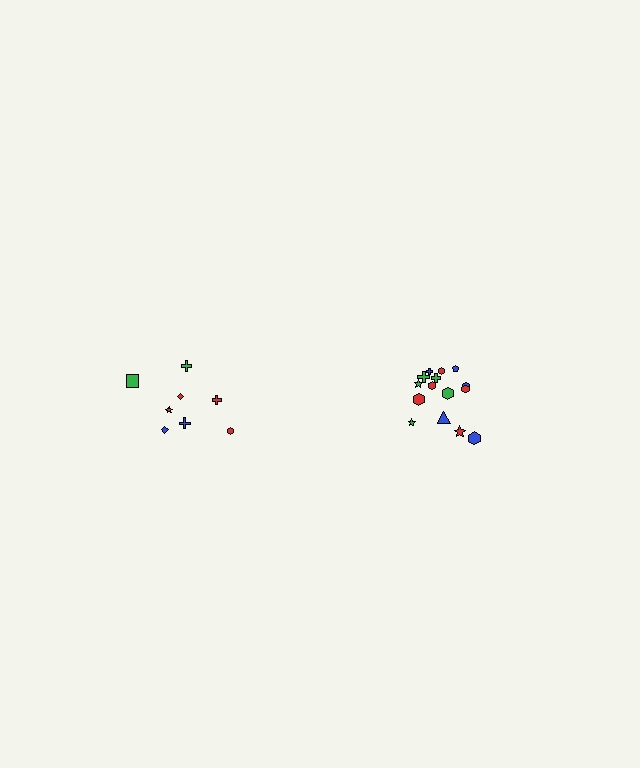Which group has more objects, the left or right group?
The right group.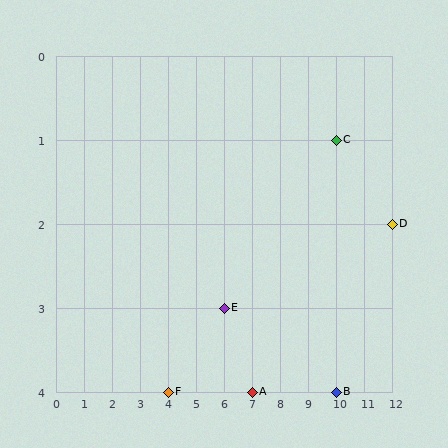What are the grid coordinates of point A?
Point A is at grid coordinates (7, 4).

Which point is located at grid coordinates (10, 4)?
Point B is at (10, 4).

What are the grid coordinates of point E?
Point E is at grid coordinates (6, 3).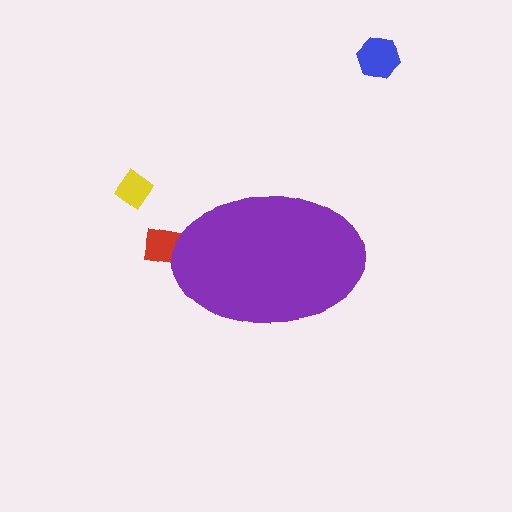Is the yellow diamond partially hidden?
No, the yellow diamond is fully visible.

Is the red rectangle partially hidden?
Yes, the red rectangle is partially hidden behind the purple ellipse.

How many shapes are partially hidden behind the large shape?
1 shape is partially hidden.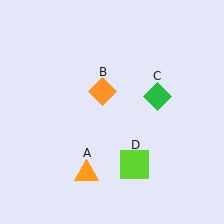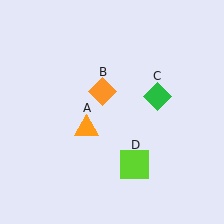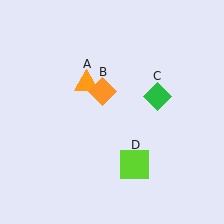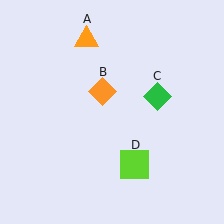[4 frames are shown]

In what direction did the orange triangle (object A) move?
The orange triangle (object A) moved up.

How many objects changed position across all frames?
1 object changed position: orange triangle (object A).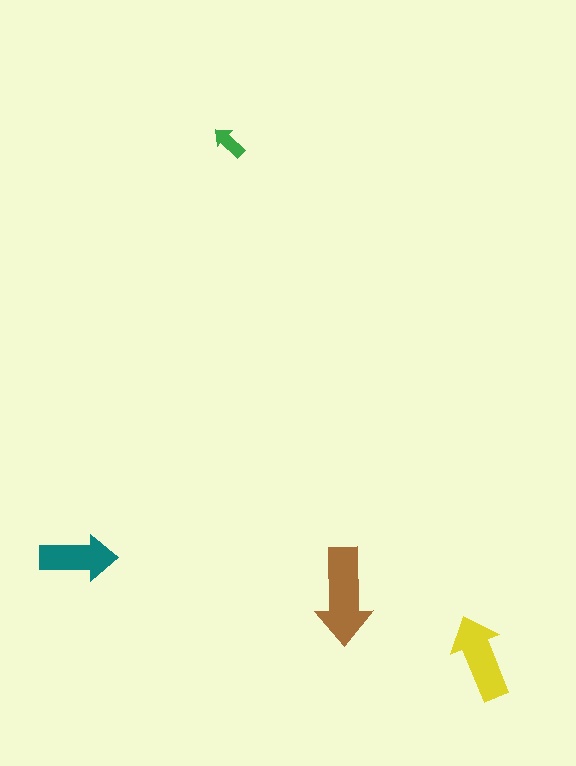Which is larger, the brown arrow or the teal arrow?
The brown one.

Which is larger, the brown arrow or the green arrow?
The brown one.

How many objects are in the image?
There are 4 objects in the image.